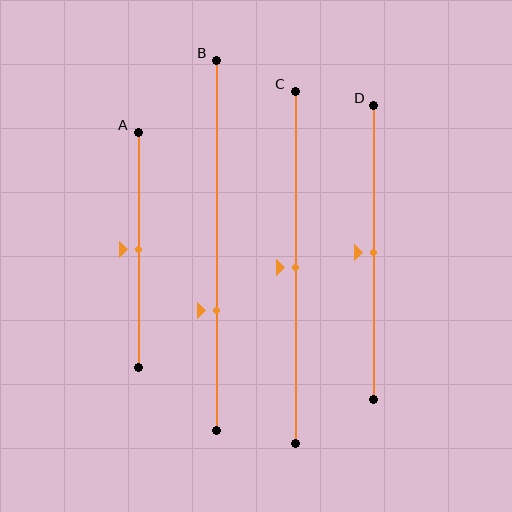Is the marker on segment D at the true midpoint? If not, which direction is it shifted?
Yes, the marker on segment D is at the true midpoint.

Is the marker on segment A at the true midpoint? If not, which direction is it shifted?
Yes, the marker on segment A is at the true midpoint.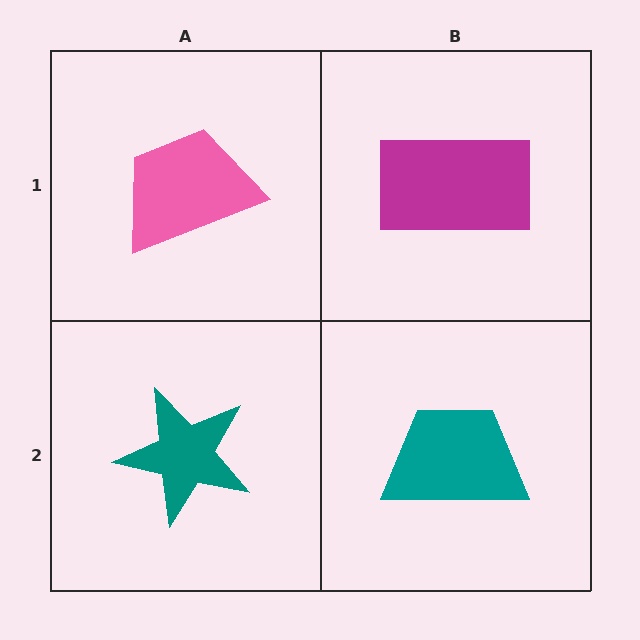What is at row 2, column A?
A teal star.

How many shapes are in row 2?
2 shapes.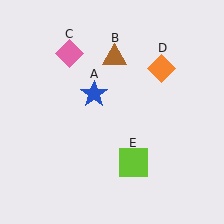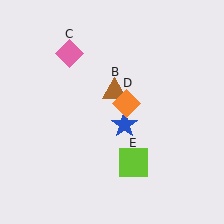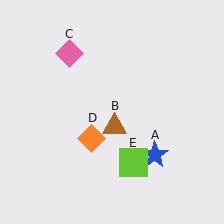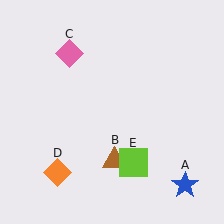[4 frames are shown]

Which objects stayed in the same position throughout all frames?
Pink diamond (object C) and lime square (object E) remained stationary.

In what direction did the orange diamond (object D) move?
The orange diamond (object D) moved down and to the left.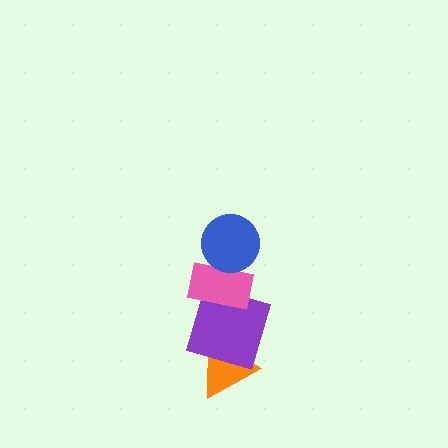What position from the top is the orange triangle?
The orange triangle is 4th from the top.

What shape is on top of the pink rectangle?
The blue circle is on top of the pink rectangle.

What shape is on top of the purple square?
The pink rectangle is on top of the purple square.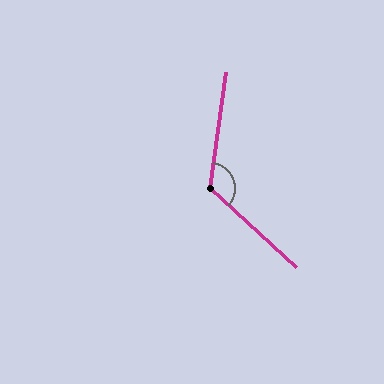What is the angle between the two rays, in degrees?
Approximately 124 degrees.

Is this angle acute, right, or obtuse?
It is obtuse.